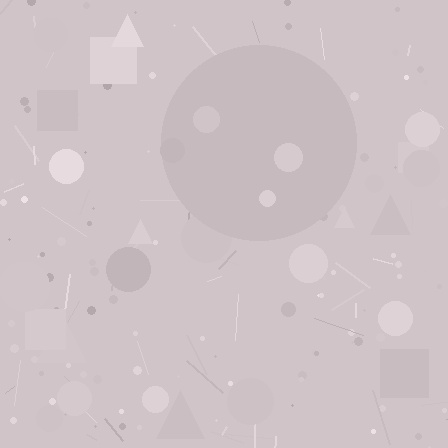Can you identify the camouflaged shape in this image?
The camouflaged shape is a circle.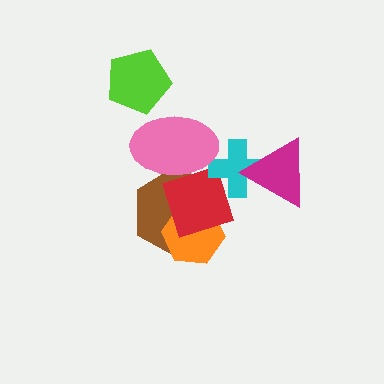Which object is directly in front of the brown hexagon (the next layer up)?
The orange hexagon is directly in front of the brown hexagon.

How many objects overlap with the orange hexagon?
2 objects overlap with the orange hexagon.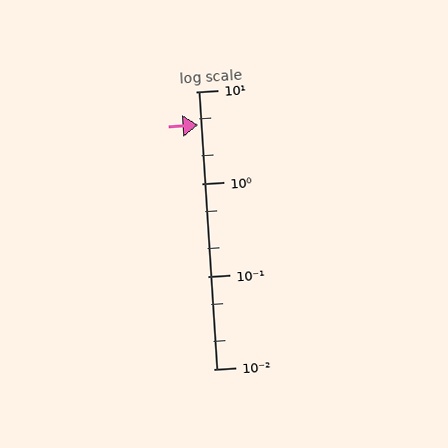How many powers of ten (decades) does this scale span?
The scale spans 3 decades, from 0.01 to 10.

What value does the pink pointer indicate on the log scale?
The pointer indicates approximately 4.3.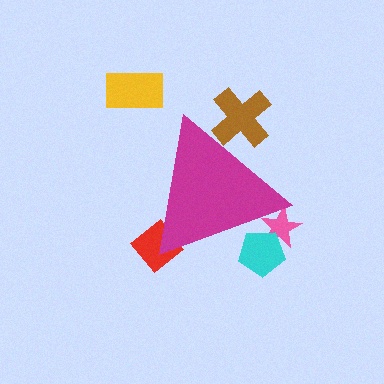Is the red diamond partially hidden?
Yes, the red diamond is partially hidden behind the magenta triangle.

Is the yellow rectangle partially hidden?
No, the yellow rectangle is fully visible.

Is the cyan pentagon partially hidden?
Yes, the cyan pentagon is partially hidden behind the magenta triangle.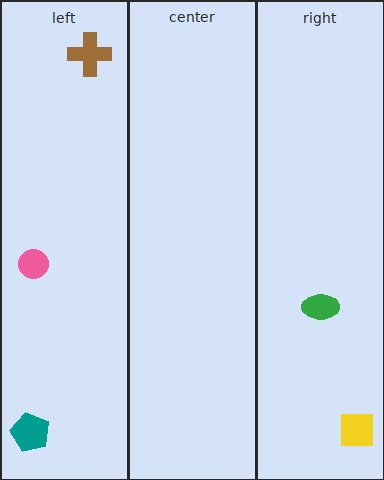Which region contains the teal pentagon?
The left region.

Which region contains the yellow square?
The right region.